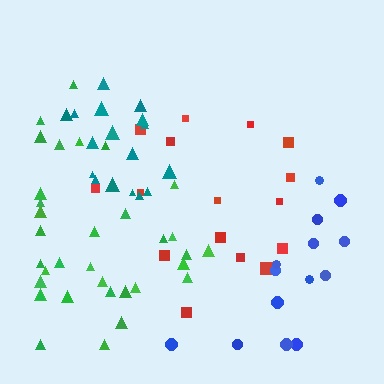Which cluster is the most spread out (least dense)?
Blue.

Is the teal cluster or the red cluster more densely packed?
Teal.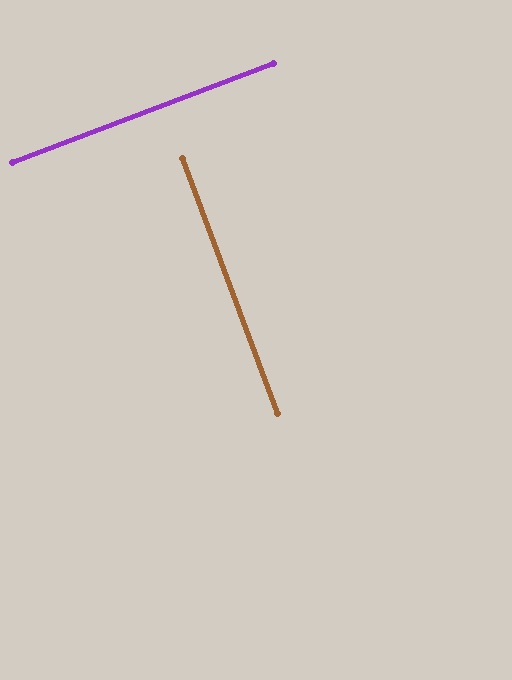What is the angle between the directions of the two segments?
Approximately 90 degrees.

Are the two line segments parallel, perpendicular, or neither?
Perpendicular — they meet at approximately 90°.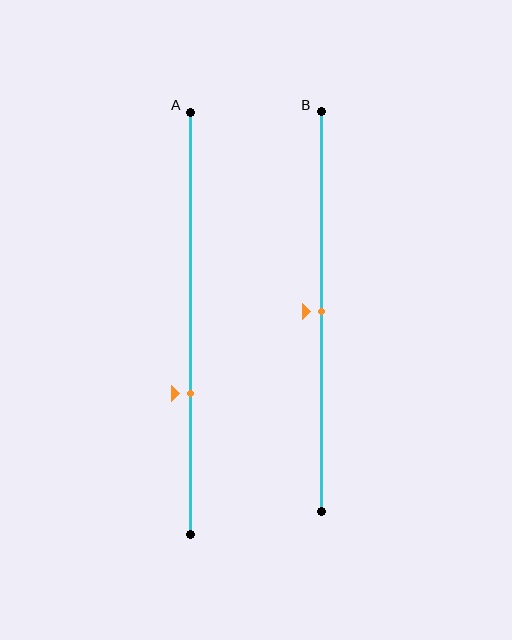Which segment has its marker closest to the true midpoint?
Segment B has its marker closest to the true midpoint.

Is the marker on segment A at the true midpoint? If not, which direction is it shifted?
No, the marker on segment A is shifted downward by about 17% of the segment length.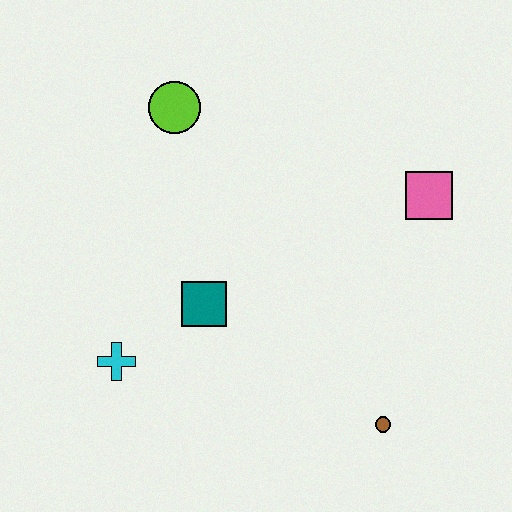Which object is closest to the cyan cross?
The teal square is closest to the cyan cross.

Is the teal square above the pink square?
No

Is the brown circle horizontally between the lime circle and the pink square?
Yes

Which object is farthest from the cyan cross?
The pink square is farthest from the cyan cross.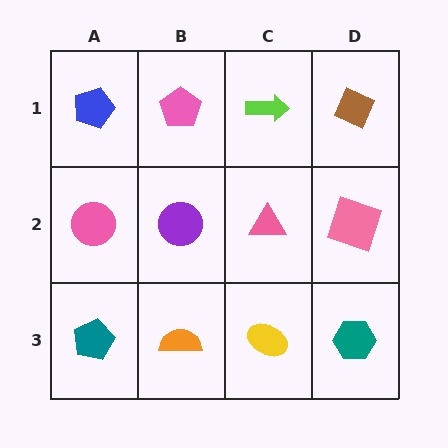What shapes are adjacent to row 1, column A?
A pink circle (row 2, column A), a pink pentagon (row 1, column B).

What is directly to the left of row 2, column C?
A purple circle.